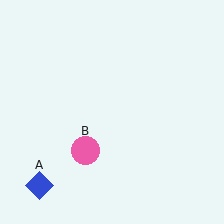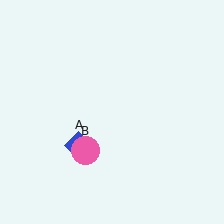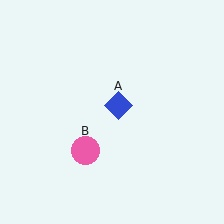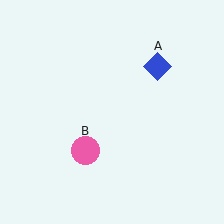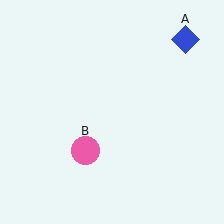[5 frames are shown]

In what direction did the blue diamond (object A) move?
The blue diamond (object A) moved up and to the right.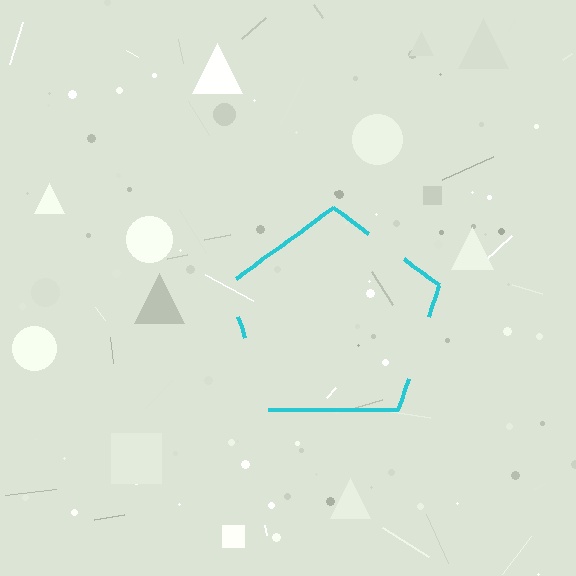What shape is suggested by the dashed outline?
The dashed outline suggests a pentagon.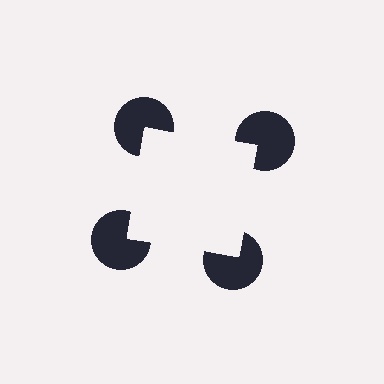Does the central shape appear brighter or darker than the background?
It typically appears slightly brighter than the background, even though no actual brightness change is drawn.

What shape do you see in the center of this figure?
An illusory square — its edges are inferred from the aligned wedge cuts in the pac-man discs, not physically drawn.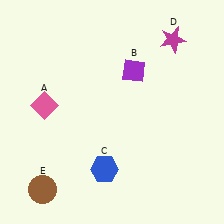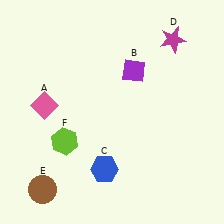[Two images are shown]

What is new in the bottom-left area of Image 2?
A lime hexagon (F) was added in the bottom-left area of Image 2.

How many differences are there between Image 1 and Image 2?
There is 1 difference between the two images.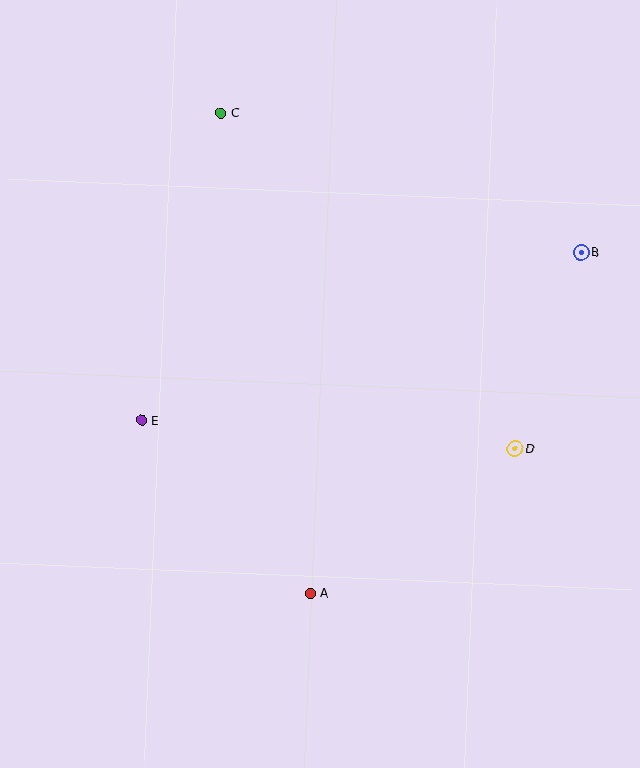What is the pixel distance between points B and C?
The distance between B and C is 386 pixels.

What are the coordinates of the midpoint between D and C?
The midpoint between D and C is at (368, 281).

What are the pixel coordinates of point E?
Point E is at (142, 420).